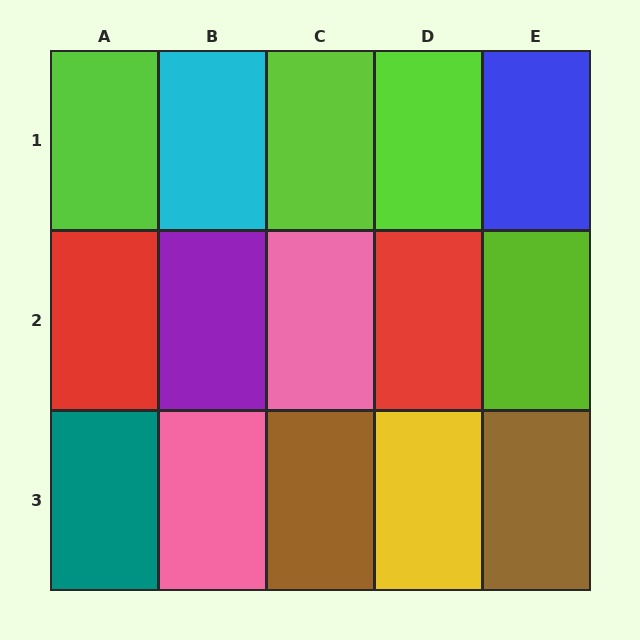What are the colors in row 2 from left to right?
Red, purple, pink, red, lime.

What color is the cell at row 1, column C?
Lime.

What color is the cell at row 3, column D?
Yellow.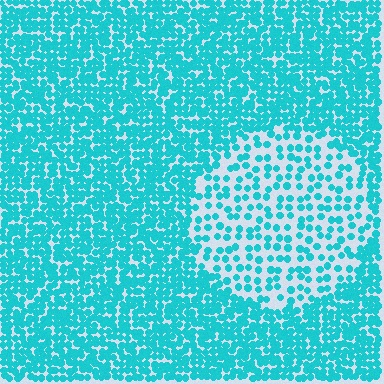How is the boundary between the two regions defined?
The boundary is defined by a change in element density (approximately 2.4x ratio). All elements are the same color, size, and shape.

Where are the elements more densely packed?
The elements are more densely packed outside the circle boundary.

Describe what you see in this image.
The image contains small cyan elements arranged at two different densities. A circle-shaped region is visible where the elements are less densely packed than the surrounding area.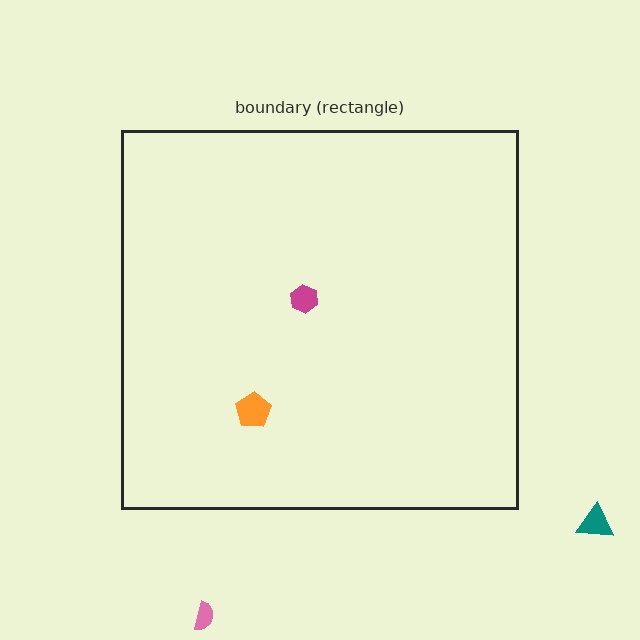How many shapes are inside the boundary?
2 inside, 2 outside.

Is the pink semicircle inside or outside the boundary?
Outside.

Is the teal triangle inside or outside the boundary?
Outside.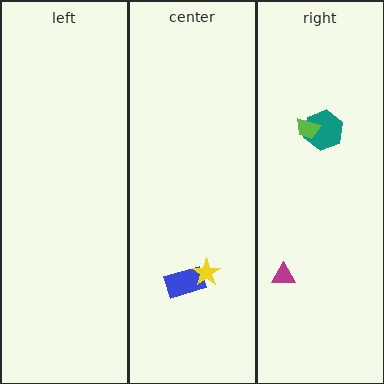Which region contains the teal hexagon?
The right region.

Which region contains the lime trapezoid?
The right region.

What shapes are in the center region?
The blue rectangle, the yellow star.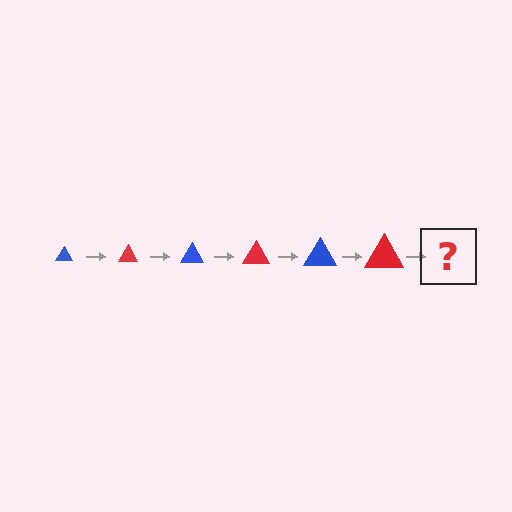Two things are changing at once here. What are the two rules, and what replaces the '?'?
The two rules are that the triangle grows larger each step and the color cycles through blue and red. The '?' should be a blue triangle, larger than the previous one.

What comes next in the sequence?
The next element should be a blue triangle, larger than the previous one.